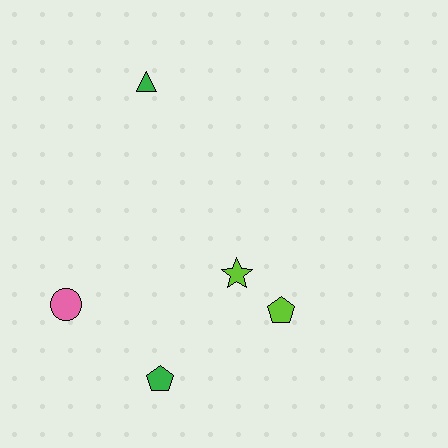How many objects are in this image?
There are 5 objects.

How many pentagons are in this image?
There are 2 pentagons.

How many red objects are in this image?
There are no red objects.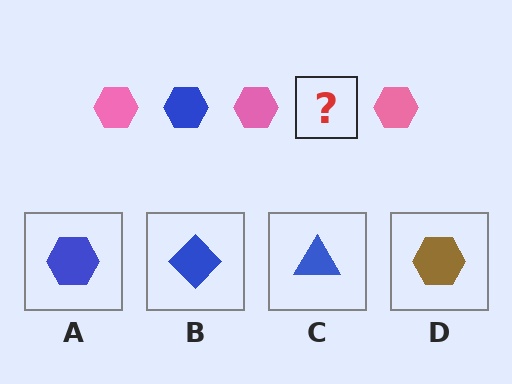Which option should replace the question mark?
Option A.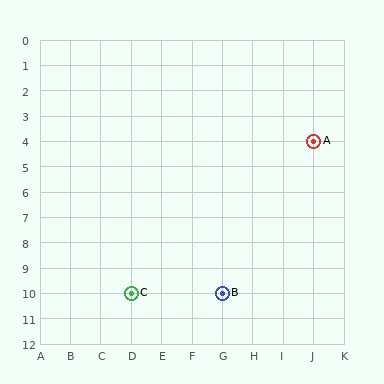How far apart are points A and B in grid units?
Points A and B are 3 columns and 6 rows apart (about 6.7 grid units diagonally).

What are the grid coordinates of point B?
Point B is at grid coordinates (G, 10).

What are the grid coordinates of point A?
Point A is at grid coordinates (J, 4).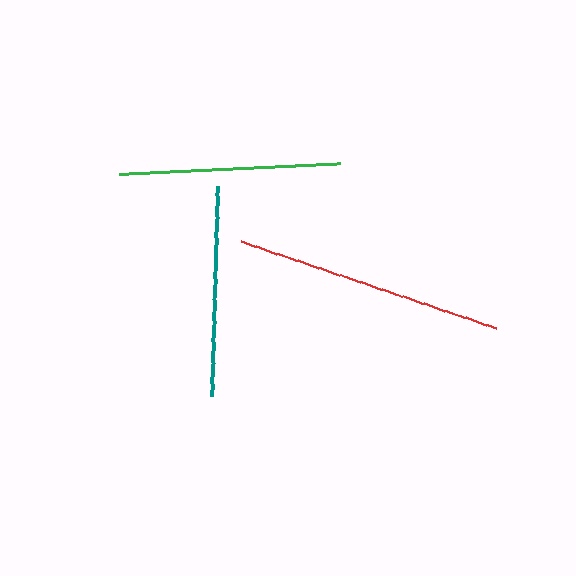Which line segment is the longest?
The red line is the longest at approximately 270 pixels.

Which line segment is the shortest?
The teal line is the shortest at approximately 210 pixels.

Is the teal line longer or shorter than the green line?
The green line is longer than the teal line.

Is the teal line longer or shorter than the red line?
The red line is longer than the teal line.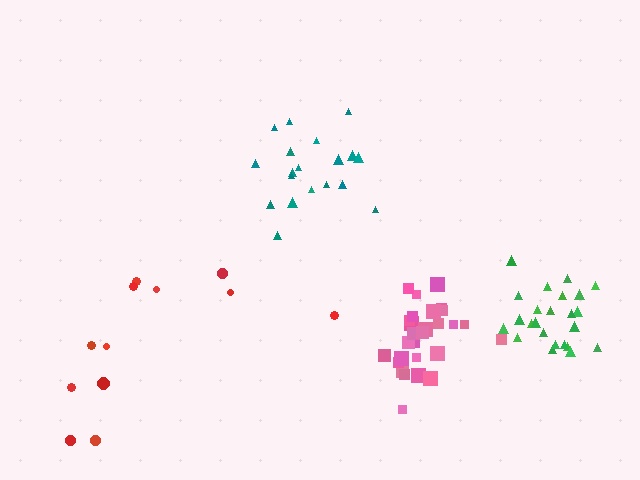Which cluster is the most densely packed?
Green.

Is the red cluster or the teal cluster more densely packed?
Teal.